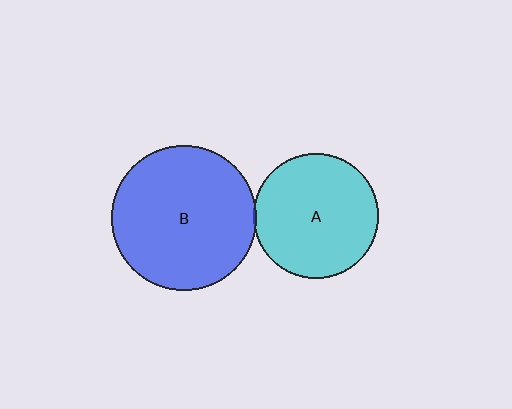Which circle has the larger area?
Circle B (blue).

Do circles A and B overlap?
Yes.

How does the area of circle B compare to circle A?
Approximately 1.4 times.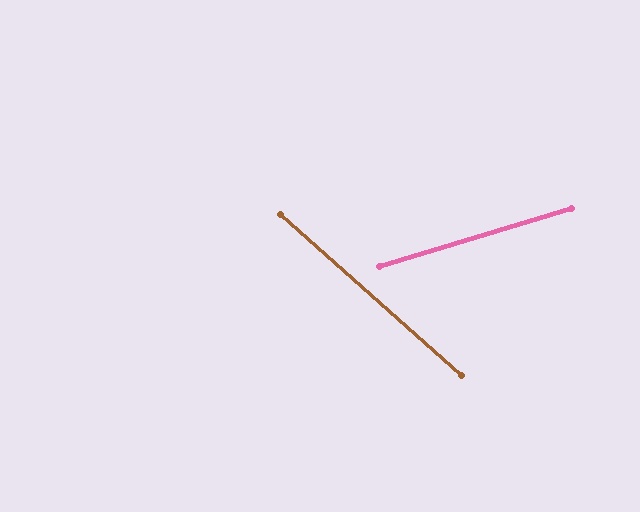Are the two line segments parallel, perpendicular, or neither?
Neither parallel nor perpendicular — they differ by about 59°.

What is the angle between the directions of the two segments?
Approximately 59 degrees.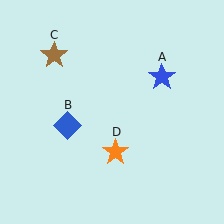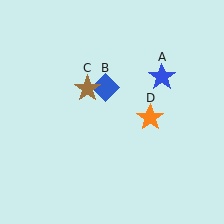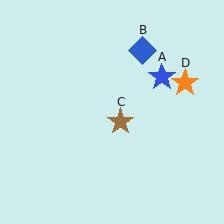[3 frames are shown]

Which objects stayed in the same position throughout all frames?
Blue star (object A) remained stationary.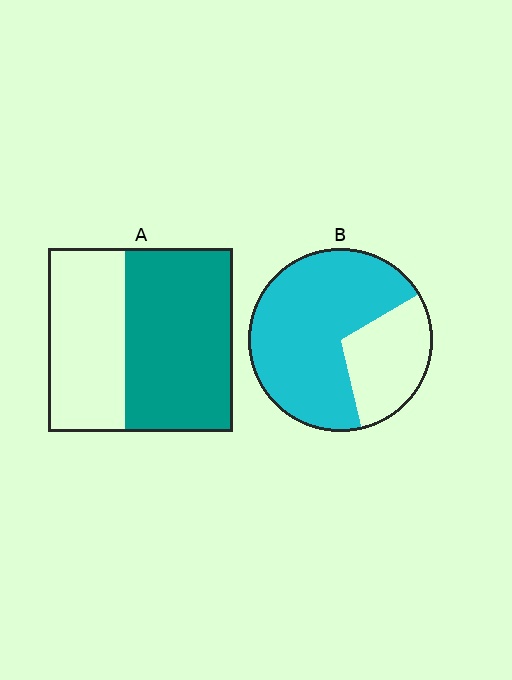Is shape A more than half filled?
Yes.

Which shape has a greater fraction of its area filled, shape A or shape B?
Shape B.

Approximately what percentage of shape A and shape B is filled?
A is approximately 60% and B is approximately 70%.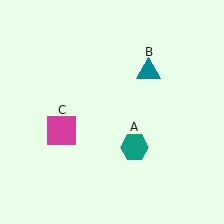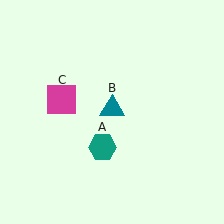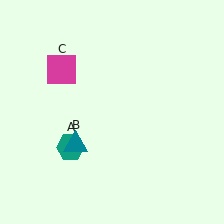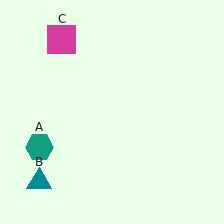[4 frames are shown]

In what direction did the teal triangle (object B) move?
The teal triangle (object B) moved down and to the left.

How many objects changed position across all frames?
3 objects changed position: teal hexagon (object A), teal triangle (object B), magenta square (object C).